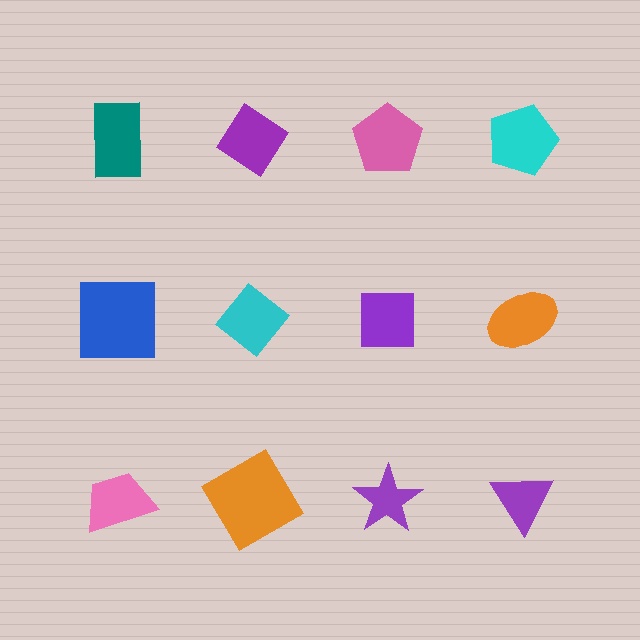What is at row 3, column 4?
A purple triangle.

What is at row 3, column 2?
An orange diamond.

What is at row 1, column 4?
A cyan pentagon.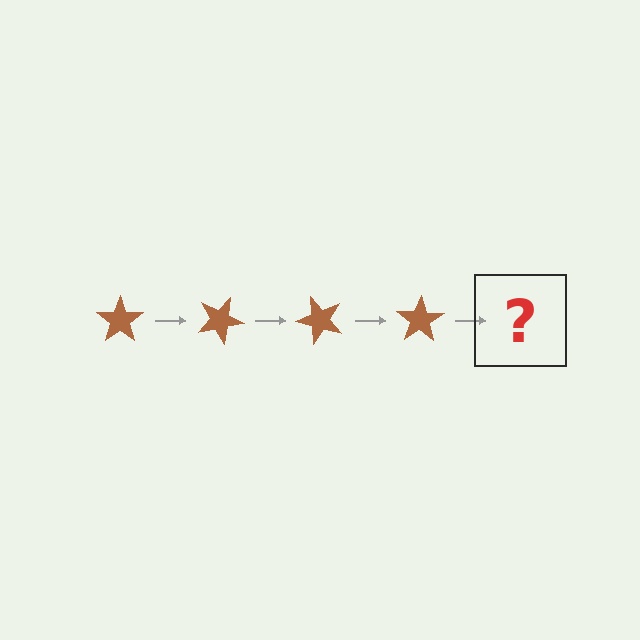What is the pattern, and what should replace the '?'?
The pattern is that the star rotates 25 degrees each step. The '?' should be a brown star rotated 100 degrees.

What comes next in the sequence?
The next element should be a brown star rotated 100 degrees.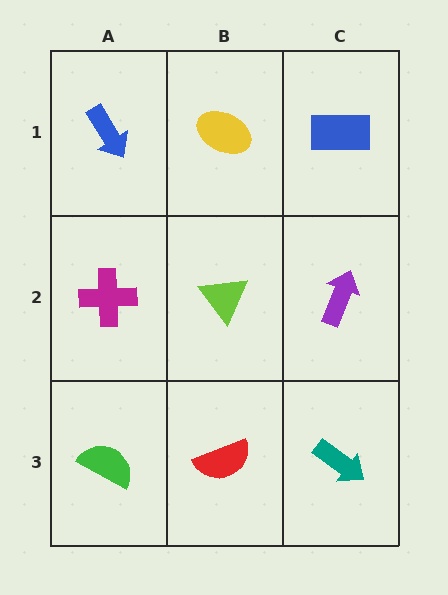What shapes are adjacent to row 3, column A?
A magenta cross (row 2, column A), a red semicircle (row 3, column B).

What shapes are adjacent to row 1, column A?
A magenta cross (row 2, column A), a yellow ellipse (row 1, column B).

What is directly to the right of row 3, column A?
A red semicircle.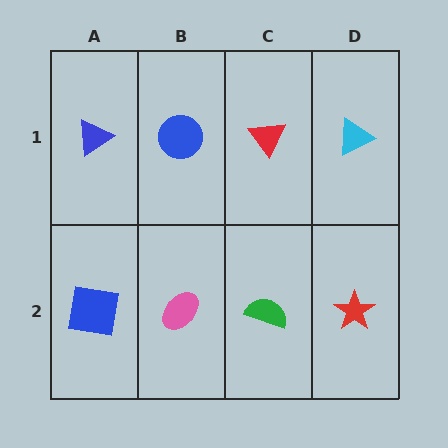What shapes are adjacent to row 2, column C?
A red triangle (row 1, column C), a pink ellipse (row 2, column B), a red star (row 2, column D).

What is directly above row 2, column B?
A blue circle.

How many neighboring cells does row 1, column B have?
3.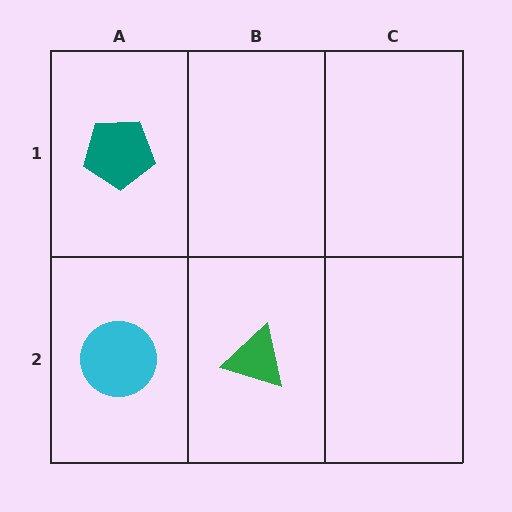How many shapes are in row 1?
1 shape.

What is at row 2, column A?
A cyan circle.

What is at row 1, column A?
A teal pentagon.